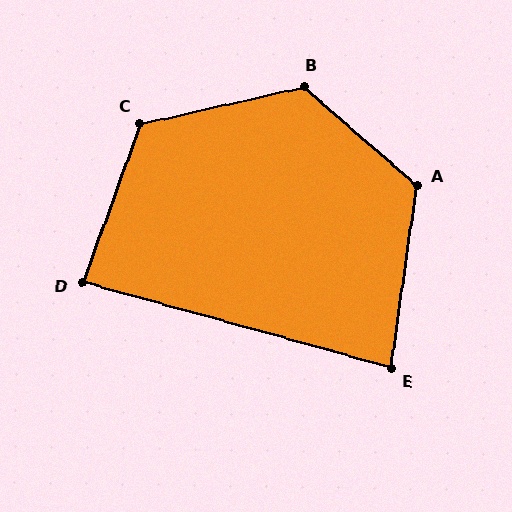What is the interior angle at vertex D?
Approximately 85 degrees (approximately right).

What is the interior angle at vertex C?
Approximately 123 degrees (obtuse).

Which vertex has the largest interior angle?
B, at approximately 126 degrees.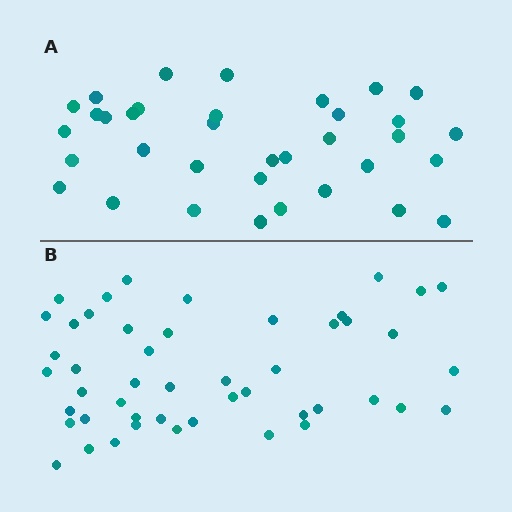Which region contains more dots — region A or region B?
Region B (the bottom region) has more dots.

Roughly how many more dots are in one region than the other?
Region B has approximately 15 more dots than region A.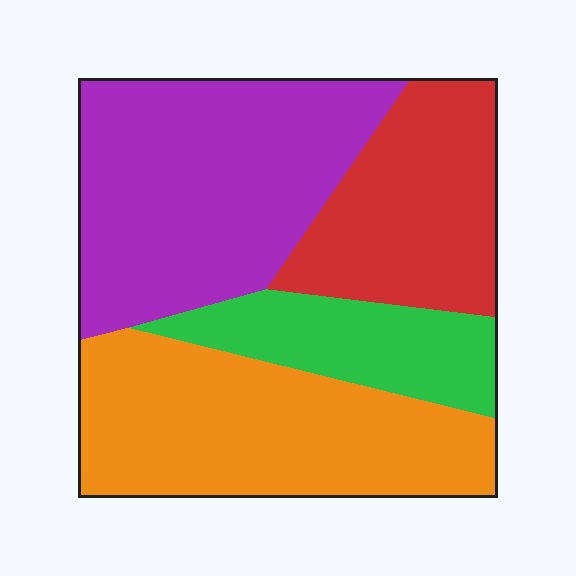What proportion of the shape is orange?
Orange covers around 30% of the shape.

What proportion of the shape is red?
Red takes up about one fifth (1/5) of the shape.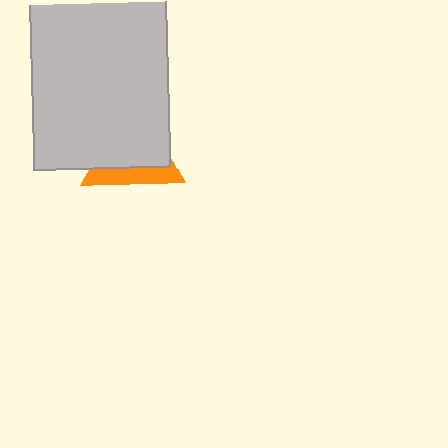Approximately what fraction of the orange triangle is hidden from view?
Roughly 68% of the orange triangle is hidden behind the light gray rectangle.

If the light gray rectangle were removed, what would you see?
You would see the complete orange triangle.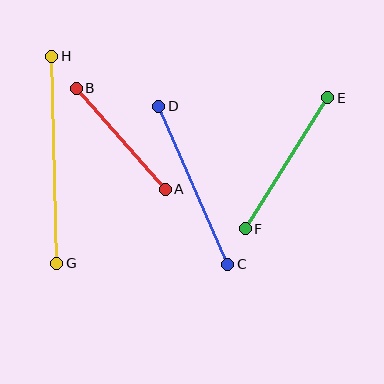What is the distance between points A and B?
The distance is approximately 134 pixels.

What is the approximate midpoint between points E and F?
The midpoint is at approximately (286, 163) pixels.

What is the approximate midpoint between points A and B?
The midpoint is at approximately (121, 139) pixels.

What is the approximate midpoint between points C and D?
The midpoint is at approximately (193, 185) pixels.